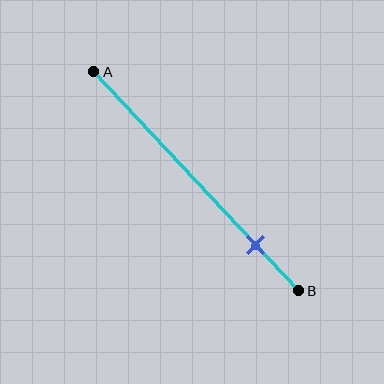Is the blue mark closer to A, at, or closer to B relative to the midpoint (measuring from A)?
The blue mark is closer to point B than the midpoint of segment AB.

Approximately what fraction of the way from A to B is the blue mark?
The blue mark is approximately 80% of the way from A to B.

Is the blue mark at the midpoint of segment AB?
No, the mark is at about 80% from A, not at the 50% midpoint.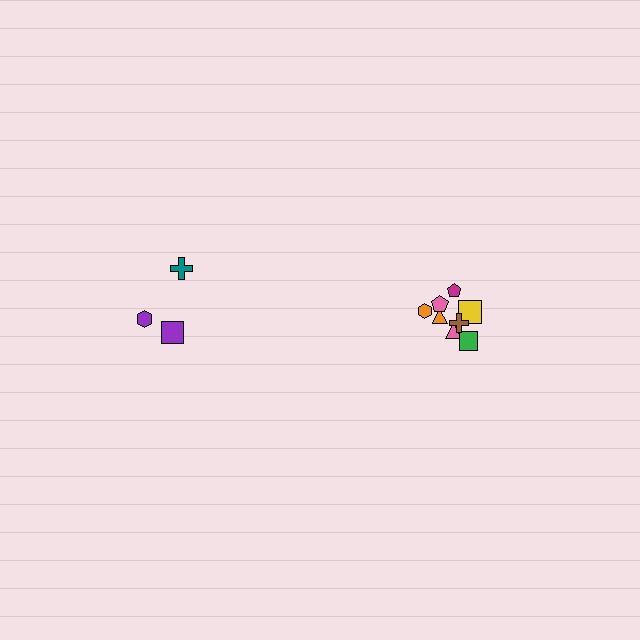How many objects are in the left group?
There are 3 objects.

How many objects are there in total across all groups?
There are 11 objects.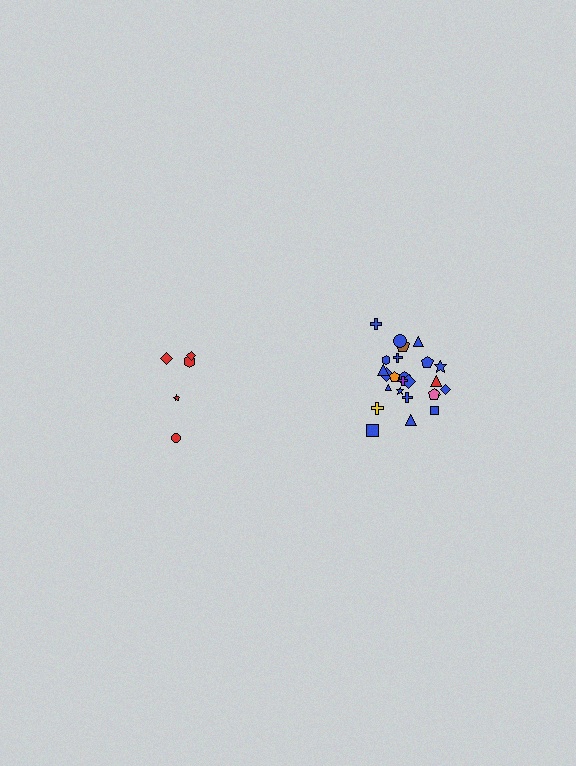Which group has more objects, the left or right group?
The right group.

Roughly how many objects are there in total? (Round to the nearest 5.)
Roughly 30 objects in total.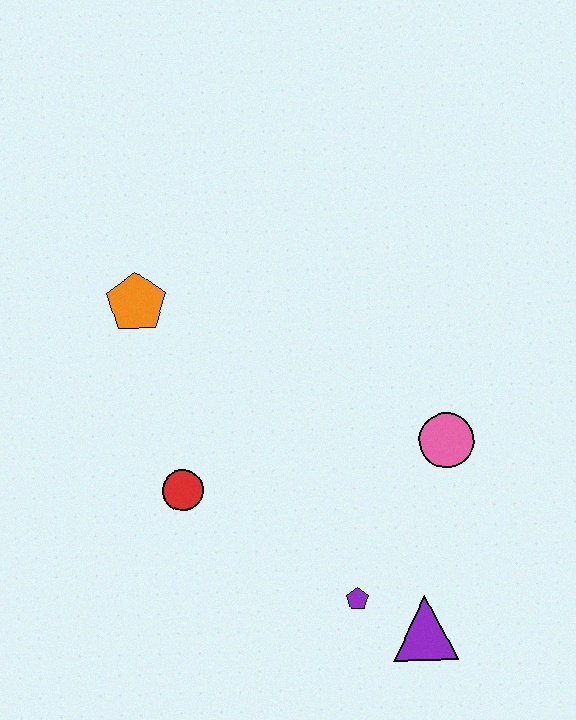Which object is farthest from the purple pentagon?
The orange pentagon is farthest from the purple pentagon.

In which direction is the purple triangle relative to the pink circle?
The purple triangle is below the pink circle.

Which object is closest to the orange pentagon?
The red circle is closest to the orange pentagon.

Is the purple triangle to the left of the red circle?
No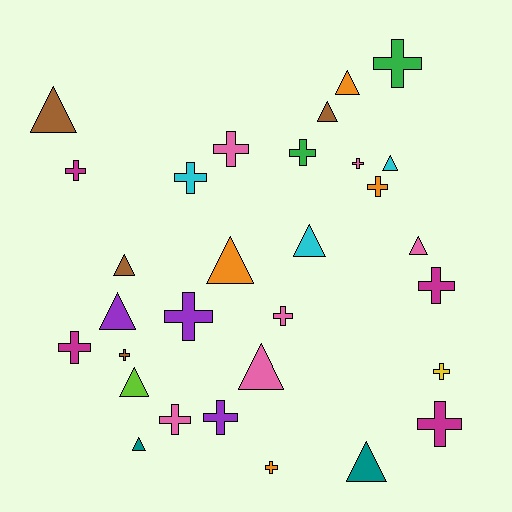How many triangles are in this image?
There are 13 triangles.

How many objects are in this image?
There are 30 objects.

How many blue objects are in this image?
There are no blue objects.